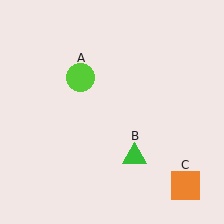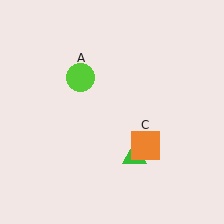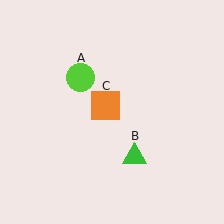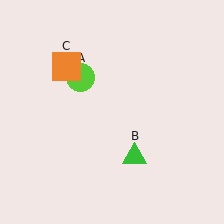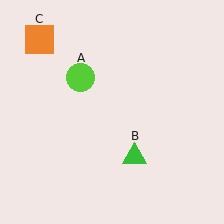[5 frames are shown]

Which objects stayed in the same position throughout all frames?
Lime circle (object A) and green triangle (object B) remained stationary.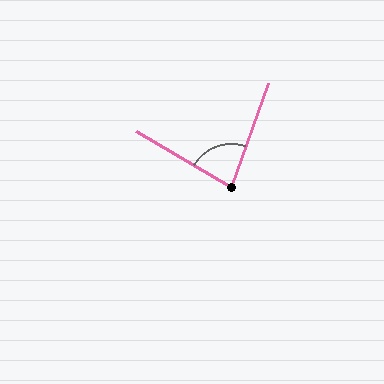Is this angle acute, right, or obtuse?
It is acute.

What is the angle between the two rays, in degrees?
Approximately 79 degrees.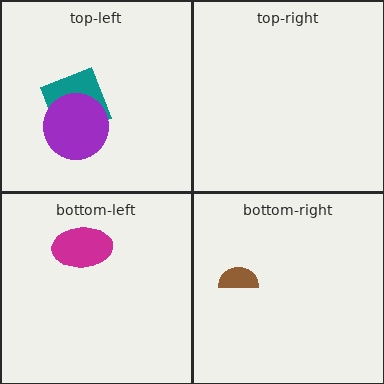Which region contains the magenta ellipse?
The bottom-left region.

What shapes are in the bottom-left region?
The magenta ellipse.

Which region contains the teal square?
The top-left region.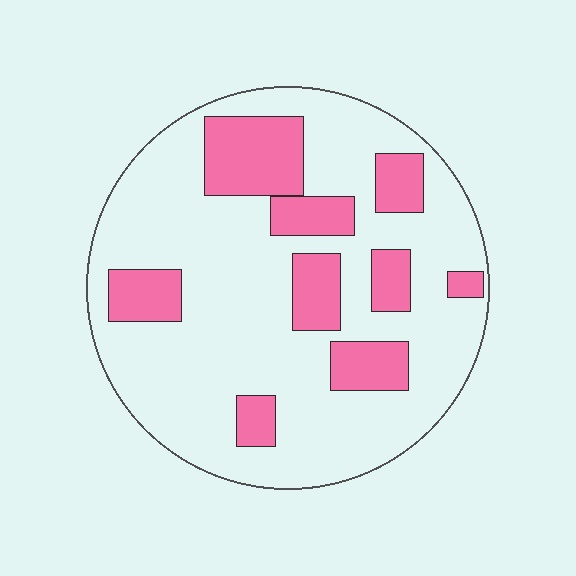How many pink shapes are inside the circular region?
9.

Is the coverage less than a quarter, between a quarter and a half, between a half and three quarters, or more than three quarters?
Less than a quarter.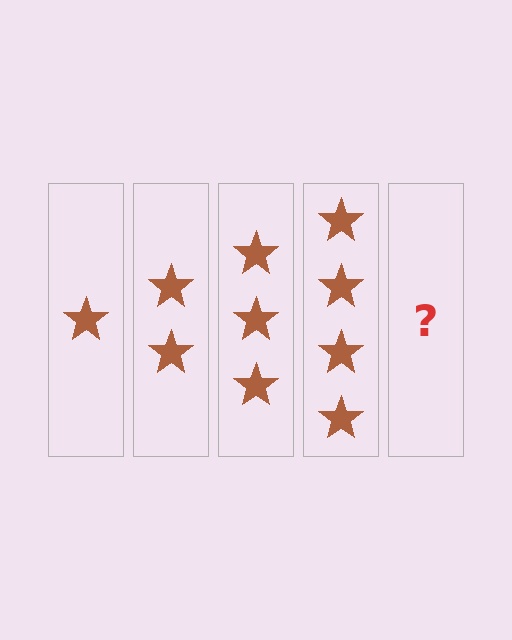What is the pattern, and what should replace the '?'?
The pattern is that each step adds one more star. The '?' should be 5 stars.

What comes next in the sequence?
The next element should be 5 stars.